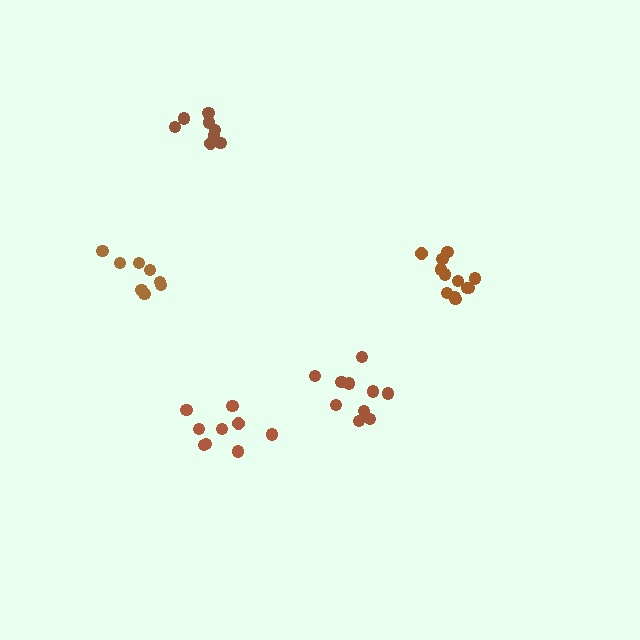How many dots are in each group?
Group 1: 12 dots, Group 2: 8 dots, Group 3: 9 dots, Group 4: 8 dots, Group 5: 10 dots (47 total).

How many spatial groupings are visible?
There are 5 spatial groupings.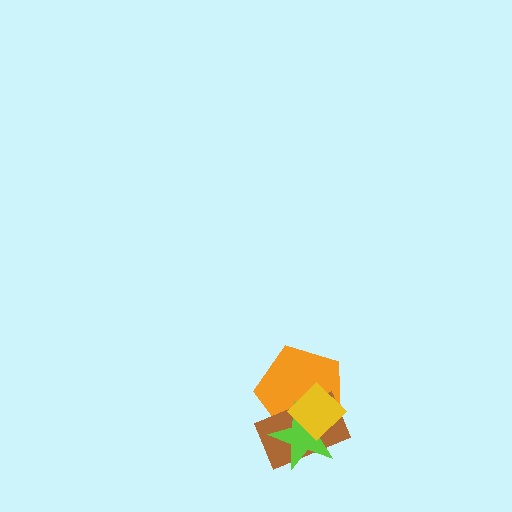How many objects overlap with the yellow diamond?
3 objects overlap with the yellow diamond.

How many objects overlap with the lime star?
3 objects overlap with the lime star.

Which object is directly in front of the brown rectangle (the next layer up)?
The lime star is directly in front of the brown rectangle.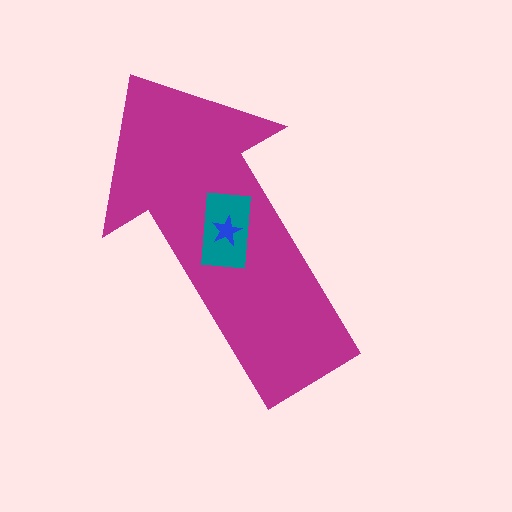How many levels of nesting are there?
3.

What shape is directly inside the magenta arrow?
The teal rectangle.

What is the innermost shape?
The blue star.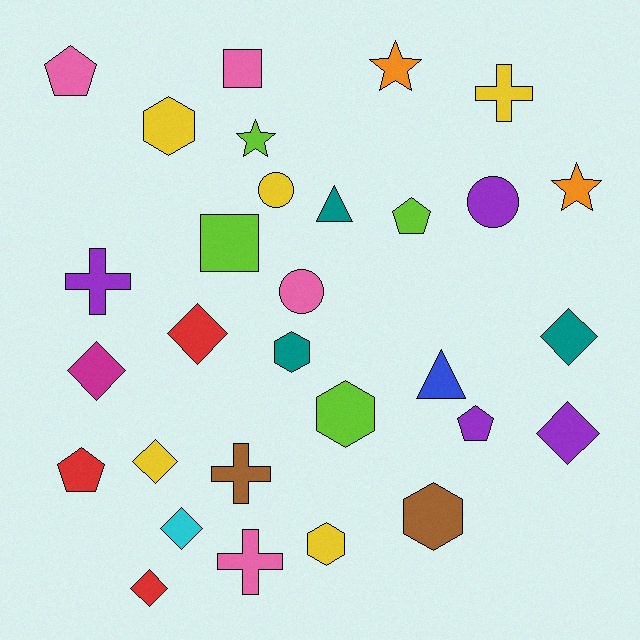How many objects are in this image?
There are 30 objects.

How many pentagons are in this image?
There are 4 pentagons.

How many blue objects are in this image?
There is 1 blue object.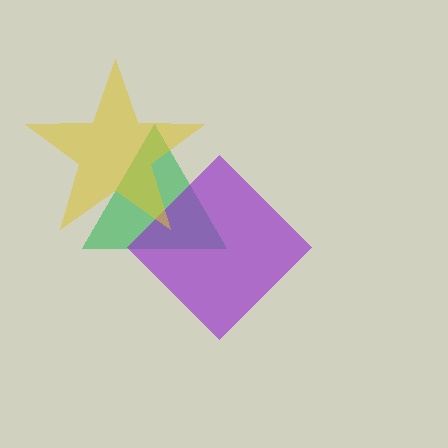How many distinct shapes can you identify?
There are 3 distinct shapes: a green triangle, a purple diamond, a yellow star.